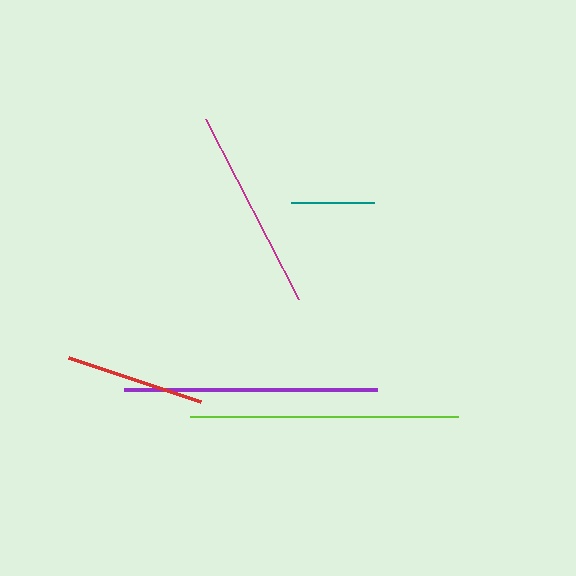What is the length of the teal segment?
The teal segment is approximately 83 pixels long.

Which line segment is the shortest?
The teal line is the shortest at approximately 83 pixels.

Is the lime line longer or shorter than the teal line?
The lime line is longer than the teal line.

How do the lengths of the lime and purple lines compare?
The lime and purple lines are approximately the same length.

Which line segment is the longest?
The lime line is the longest at approximately 269 pixels.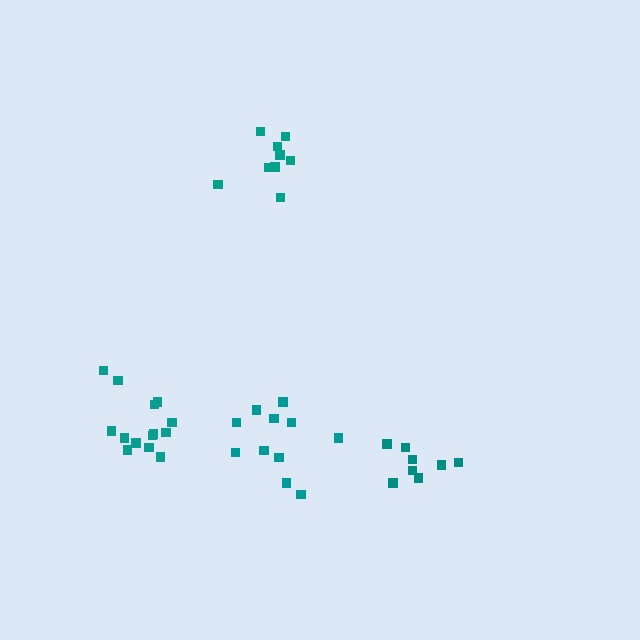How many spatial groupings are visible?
There are 4 spatial groupings.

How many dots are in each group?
Group 1: 14 dots, Group 2: 9 dots, Group 3: 11 dots, Group 4: 8 dots (42 total).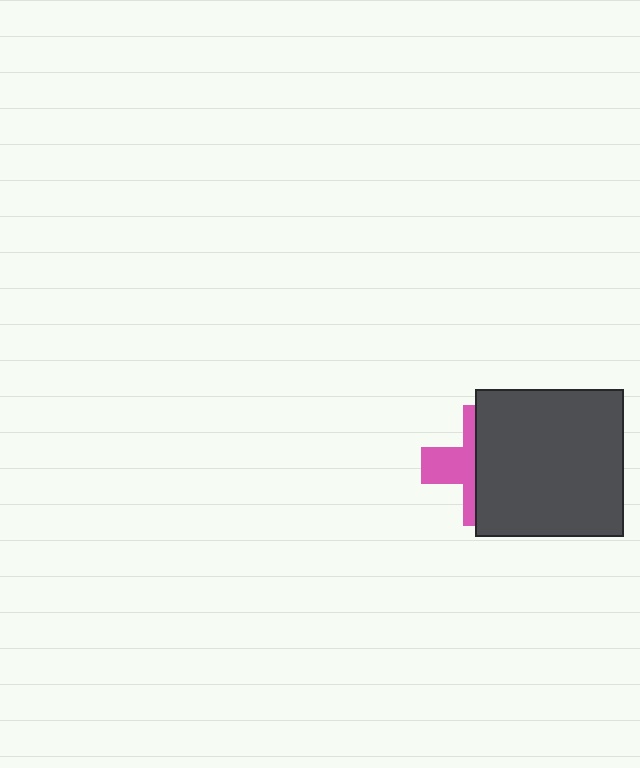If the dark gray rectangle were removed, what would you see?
You would see the complete pink cross.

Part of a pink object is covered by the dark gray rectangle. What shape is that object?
It is a cross.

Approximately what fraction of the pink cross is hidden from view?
Roughly 60% of the pink cross is hidden behind the dark gray rectangle.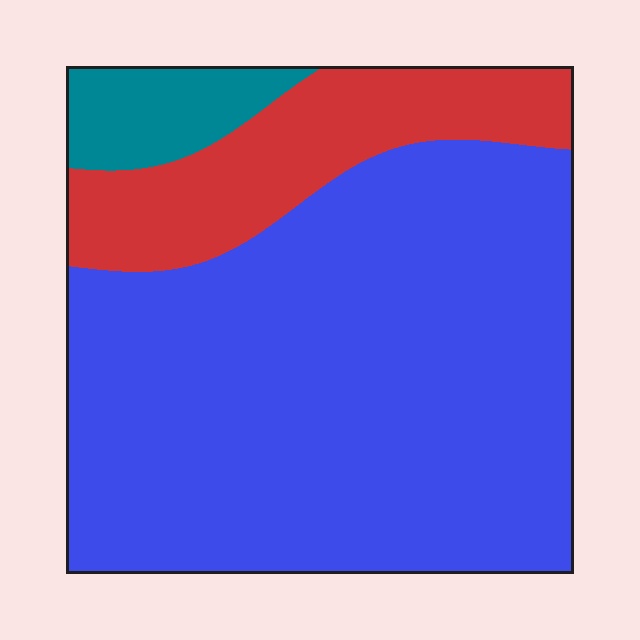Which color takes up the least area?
Teal, at roughly 5%.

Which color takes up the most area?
Blue, at roughly 75%.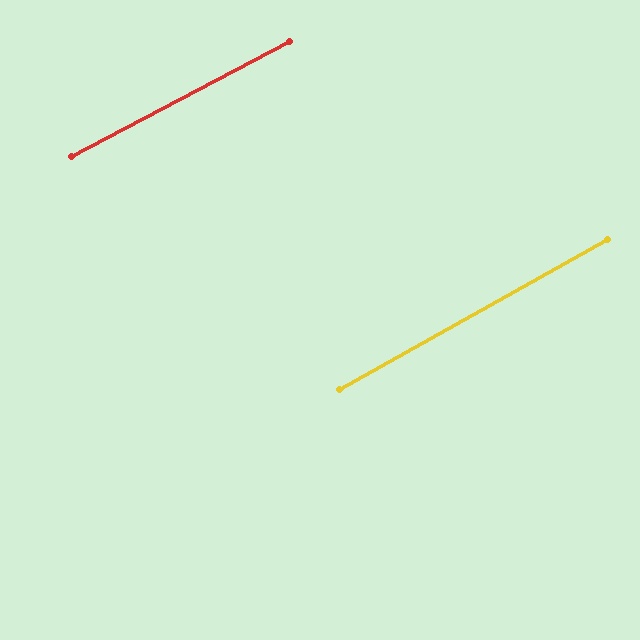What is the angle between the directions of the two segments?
Approximately 1 degree.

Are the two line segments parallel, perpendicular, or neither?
Parallel — their directions differ by only 1.3°.